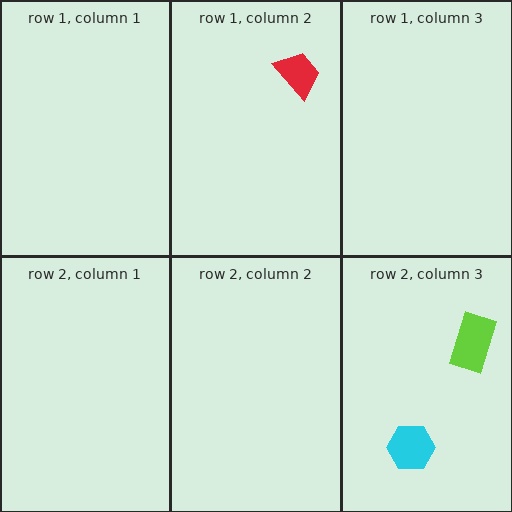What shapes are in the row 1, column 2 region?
The red trapezoid.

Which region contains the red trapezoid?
The row 1, column 2 region.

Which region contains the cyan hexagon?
The row 2, column 3 region.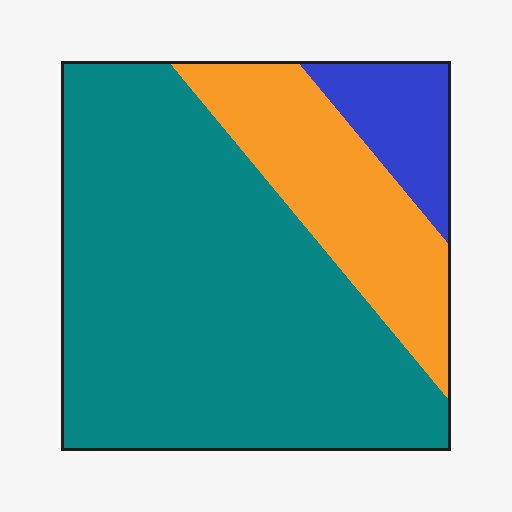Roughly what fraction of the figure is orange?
Orange takes up about one fifth (1/5) of the figure.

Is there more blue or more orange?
Orange.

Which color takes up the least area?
Blue, at roughly 10%.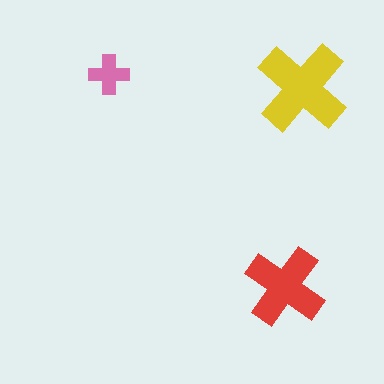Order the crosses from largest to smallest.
the yellow one, the red one, the pink one.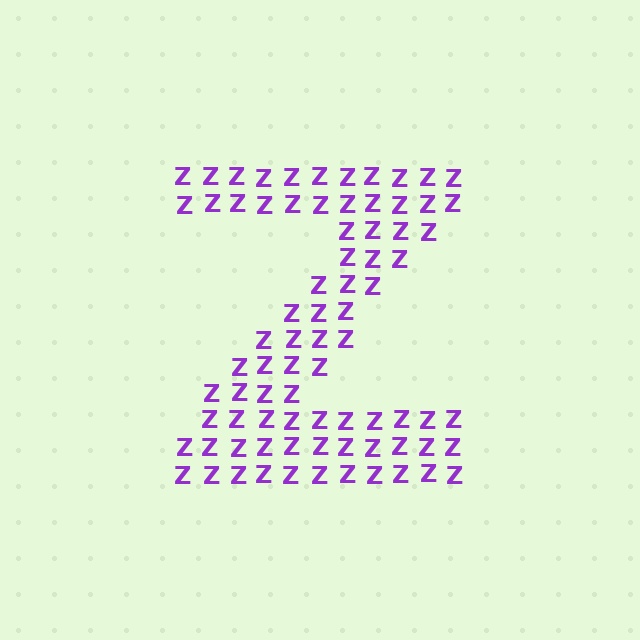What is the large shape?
The large shape is the letter Z.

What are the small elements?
The small elements are letter Z's.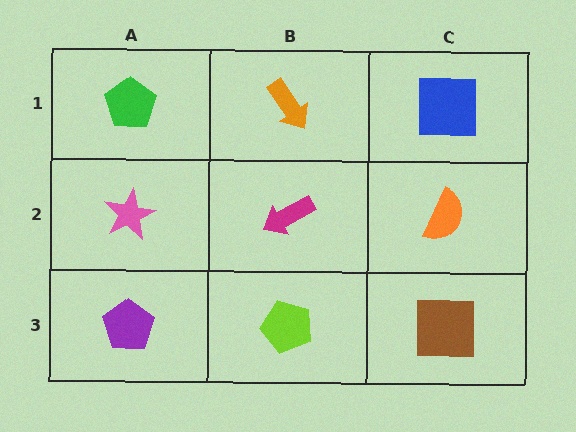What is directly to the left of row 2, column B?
A pink star.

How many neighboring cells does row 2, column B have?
4.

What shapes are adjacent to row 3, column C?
An orange semicircle (row 2, column C), a lime pentagon (row 3, column B).